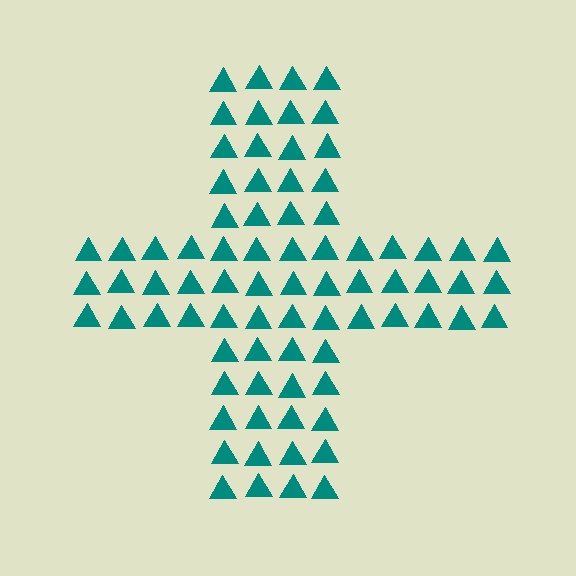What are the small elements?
The small elements are triangles.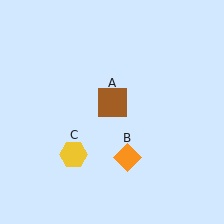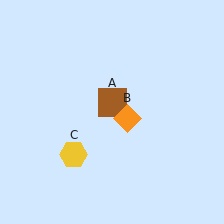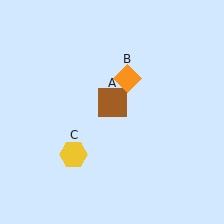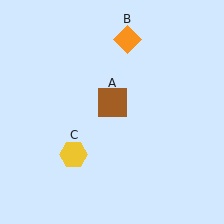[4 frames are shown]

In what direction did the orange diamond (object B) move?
The orange diamond (object B) moved up.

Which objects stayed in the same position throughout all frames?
Brown square (object A) and yellow hexagon (object C) remained stationary.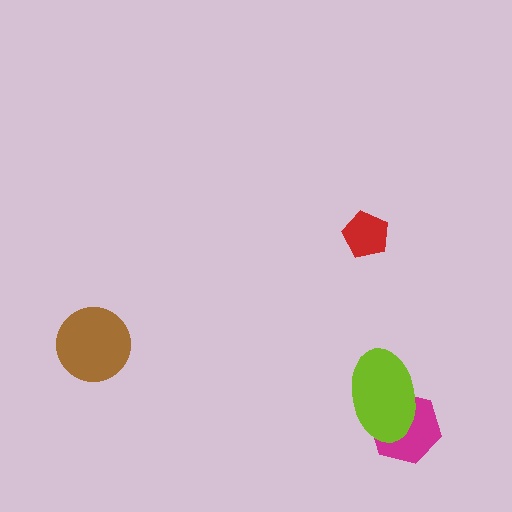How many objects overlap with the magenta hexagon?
1 object overlaps with the magenta hexagon.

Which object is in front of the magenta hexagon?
The lime ellipse is in front of the magenta hexagon.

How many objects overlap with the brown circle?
0 objects overlap with the brown circle.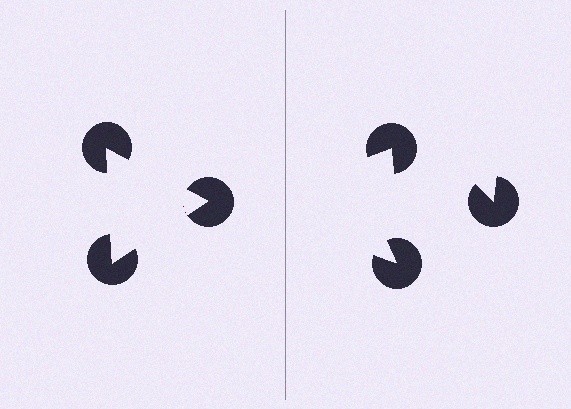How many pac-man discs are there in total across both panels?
6 — 3 on each side.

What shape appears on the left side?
An illusory triangle.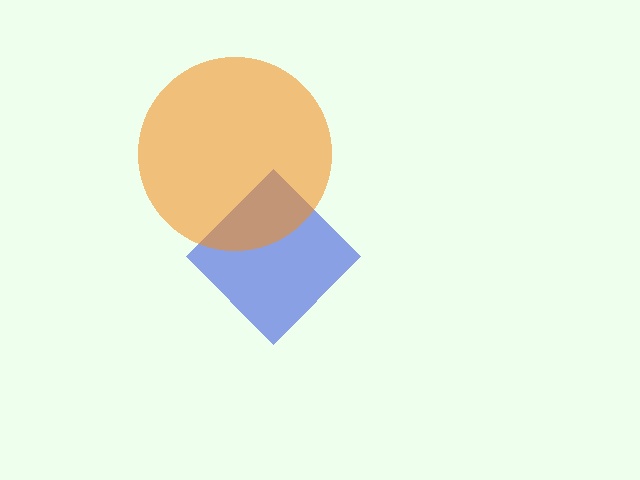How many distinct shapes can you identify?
There are 2 distinct shapes: a blue diamond, an orange circle.